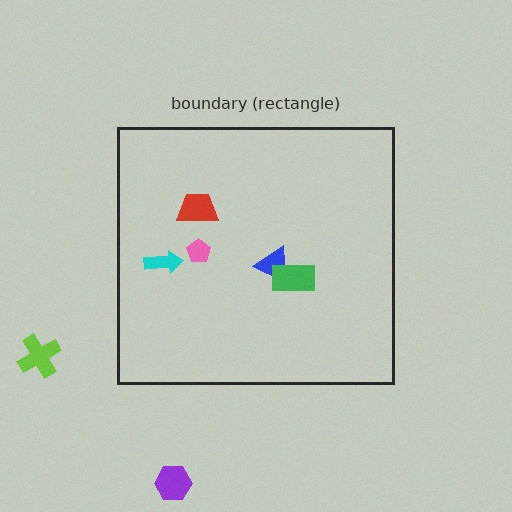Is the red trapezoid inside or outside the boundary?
Inside.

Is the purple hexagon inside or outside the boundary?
Outside.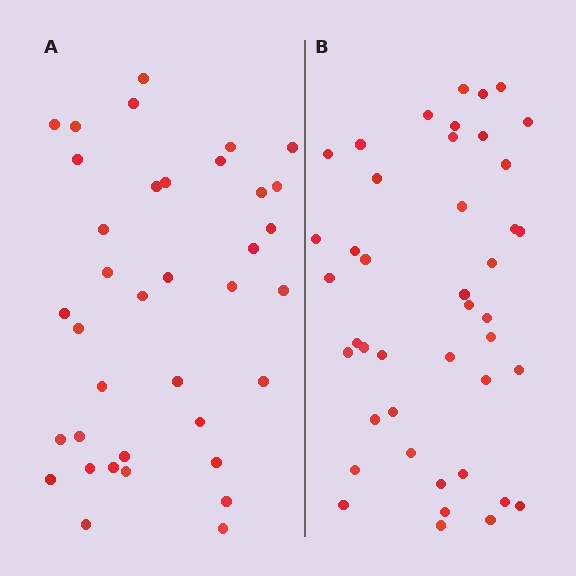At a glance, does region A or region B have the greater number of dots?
Region B (the right region) has more dots.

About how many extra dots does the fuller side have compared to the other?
Region B has about 6 more dots than region A.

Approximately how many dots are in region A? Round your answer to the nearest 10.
About 40 dots. (The exact count is 37, which rounds to 40.)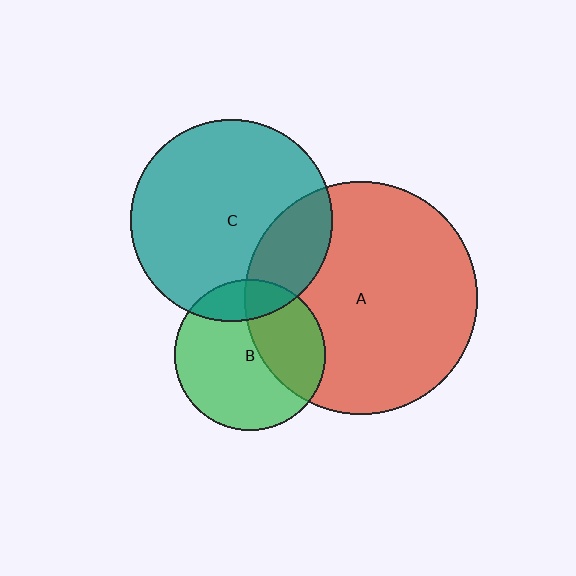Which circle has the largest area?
Circle A (red).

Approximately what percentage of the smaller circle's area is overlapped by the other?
Approximately 35%.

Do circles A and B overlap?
Yes.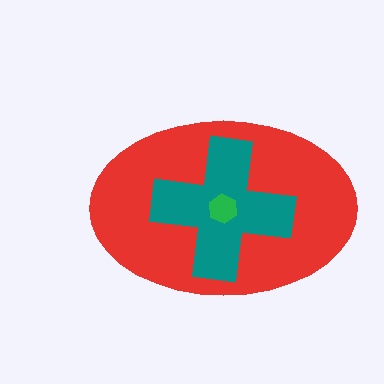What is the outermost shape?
The red ellipse.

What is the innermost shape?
The green hexagon.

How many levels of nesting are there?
3.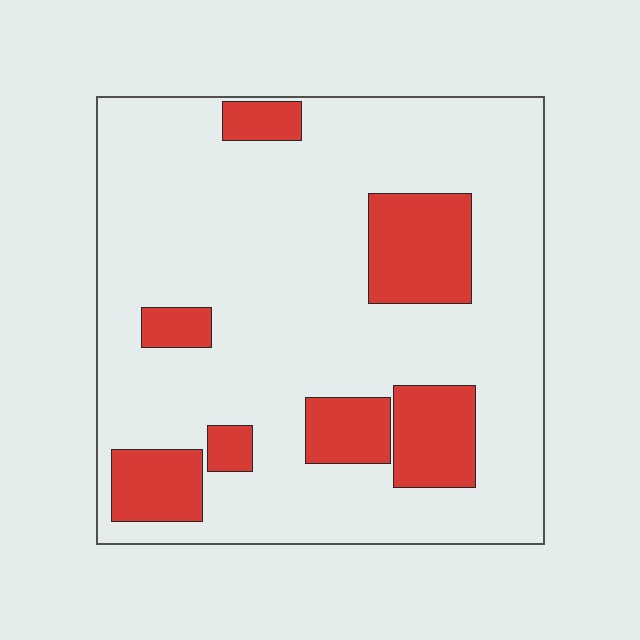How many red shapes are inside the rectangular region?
7.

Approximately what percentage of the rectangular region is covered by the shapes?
Approximately 20%.